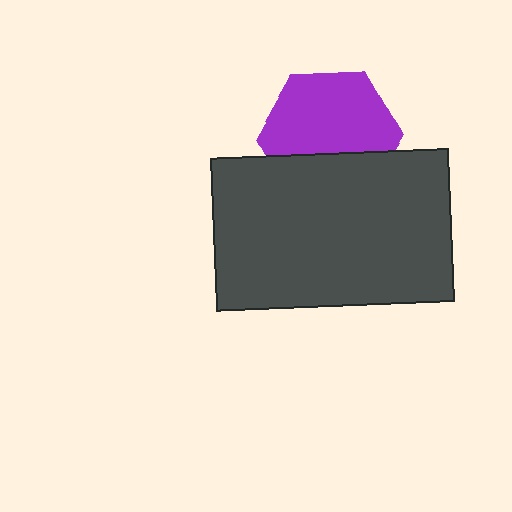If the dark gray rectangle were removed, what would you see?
You would see the complete purple hexagon.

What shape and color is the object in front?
The object in front is a dark gray rectangle.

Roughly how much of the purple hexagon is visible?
Most of it is visible (roughly 65%).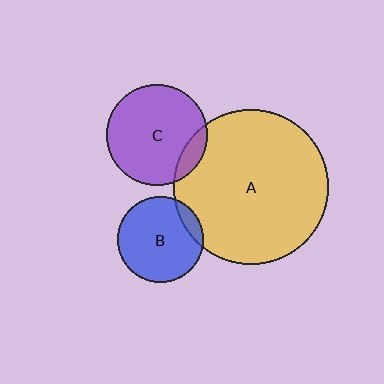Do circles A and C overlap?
Yes.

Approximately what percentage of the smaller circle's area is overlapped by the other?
Approximately 10%.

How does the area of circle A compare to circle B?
Approximately 3.2 times.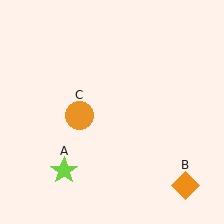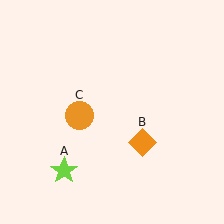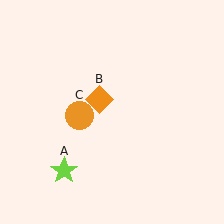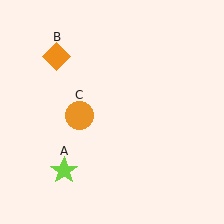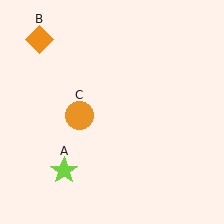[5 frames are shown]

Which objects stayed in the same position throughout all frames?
Lime star (object A) and orange circle (object C) remained stationary.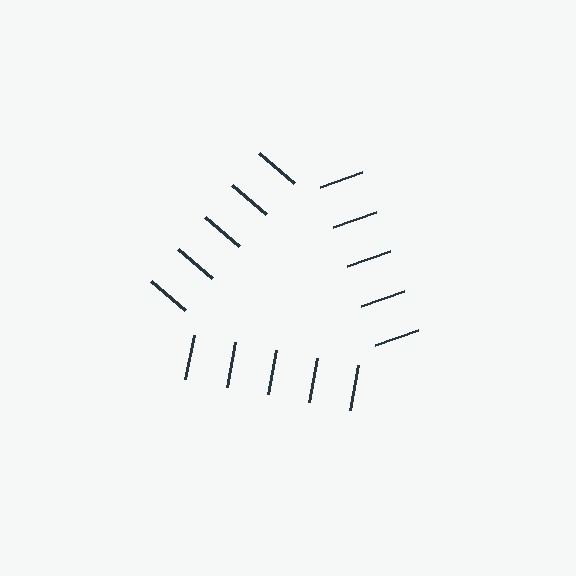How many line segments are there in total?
15 — 5 along each of the 3 edges.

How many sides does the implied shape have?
3 sides — the line-ends trace a triangle.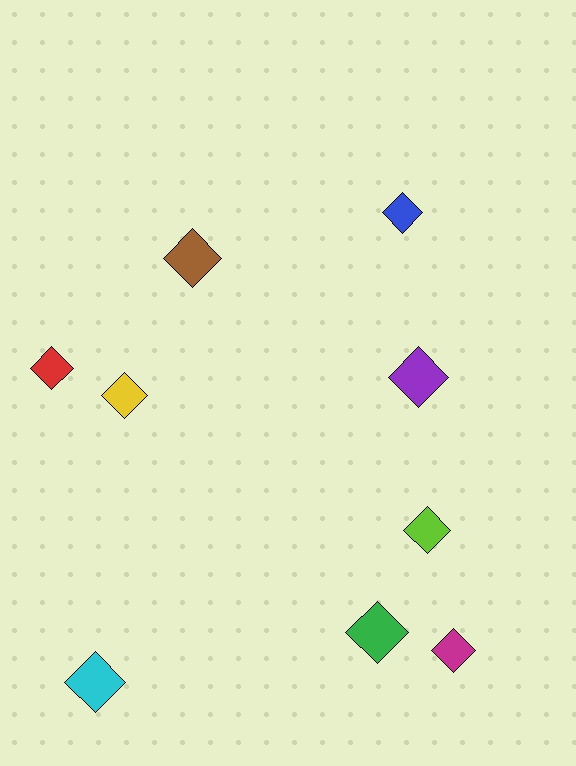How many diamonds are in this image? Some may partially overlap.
There are 9 diamonds.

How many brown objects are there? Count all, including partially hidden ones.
There is 1 brown object.